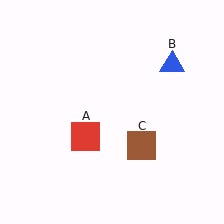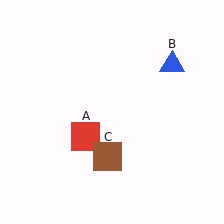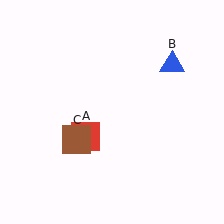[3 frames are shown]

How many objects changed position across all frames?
1 object changed position: brown square (object C).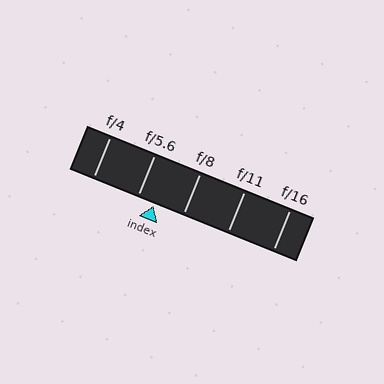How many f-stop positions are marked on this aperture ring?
There are 5 f-stop positions marked.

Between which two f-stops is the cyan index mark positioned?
The index mark is between f/5.6 and f/8.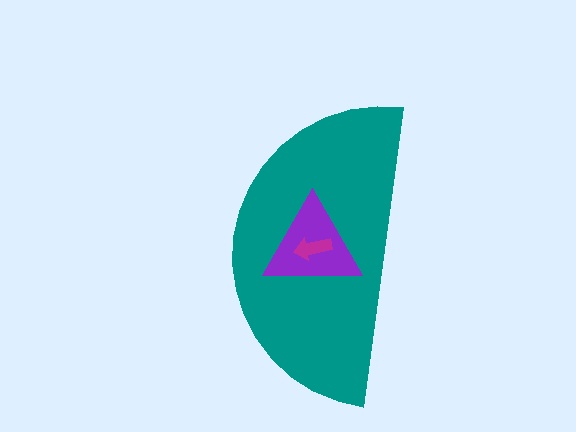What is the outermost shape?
The teal semicircle.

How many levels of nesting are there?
3.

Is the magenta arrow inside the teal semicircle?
Yes.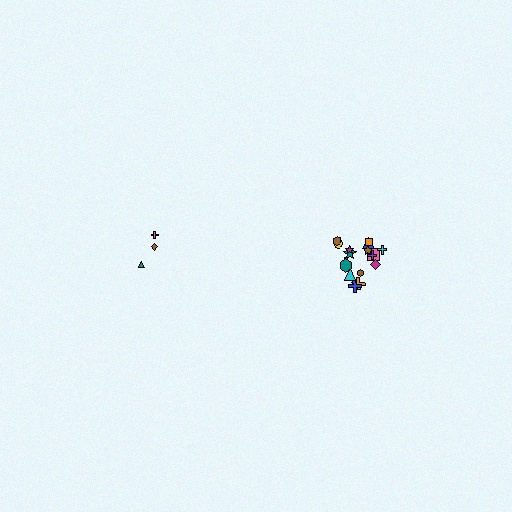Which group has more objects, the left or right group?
The right group.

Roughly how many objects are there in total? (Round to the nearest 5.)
Roughly 20 objects in total.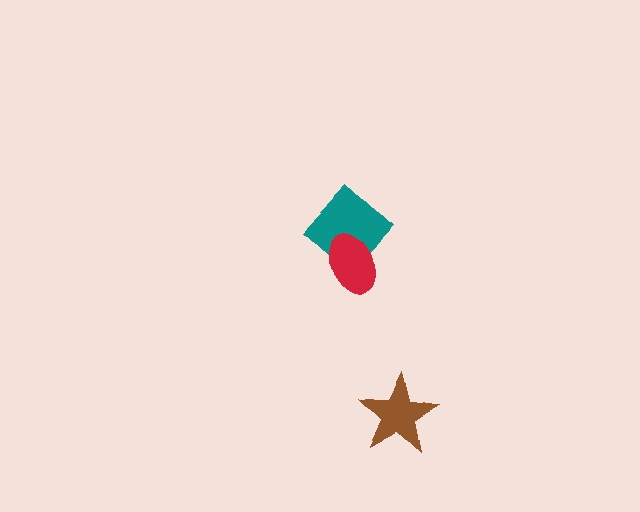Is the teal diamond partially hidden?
Yes, it is partially covered by another shape.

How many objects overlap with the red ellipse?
1 object overlaps with the red ellipse.